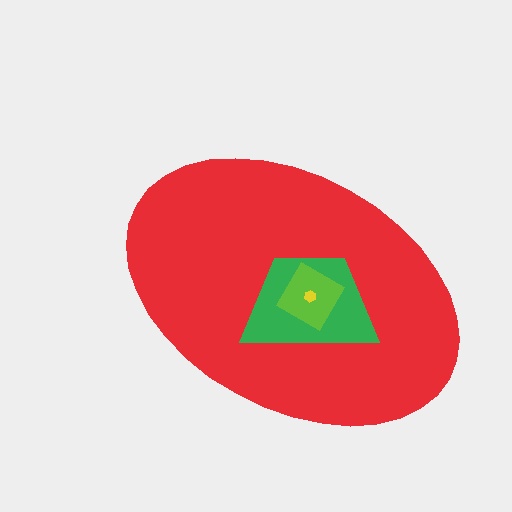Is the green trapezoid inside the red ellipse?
Yes.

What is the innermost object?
The yellow hexagon.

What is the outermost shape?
The red ellipse.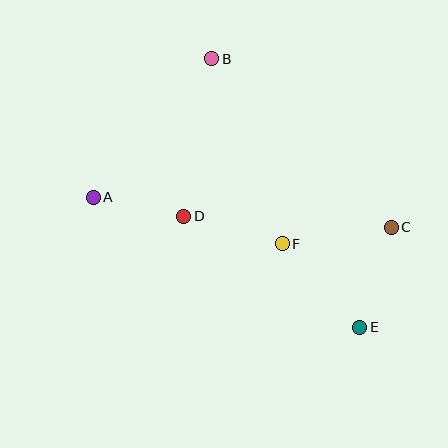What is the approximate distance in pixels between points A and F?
The distance between A and F is approximately 195 pixels.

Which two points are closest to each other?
Points A and D are closest to each other.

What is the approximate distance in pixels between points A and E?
The distance between A and E is approximately 296 pixels.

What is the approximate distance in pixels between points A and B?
The distance between A and B is approximately 182 pixels.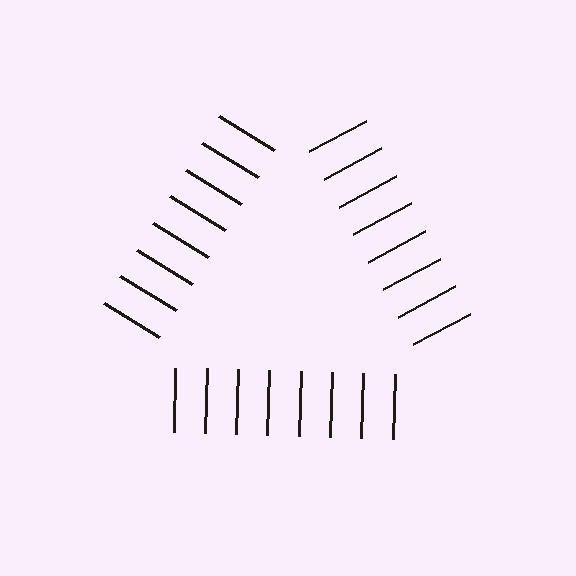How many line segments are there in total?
24 — 8 along each of the 3 edges.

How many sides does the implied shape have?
3 sides — the line-ends trace a triangle.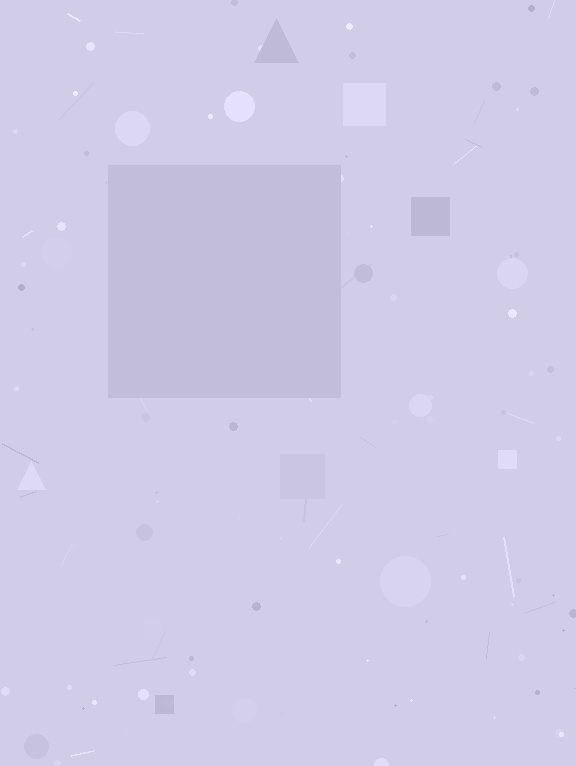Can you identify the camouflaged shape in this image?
The camouflaged shape is a square.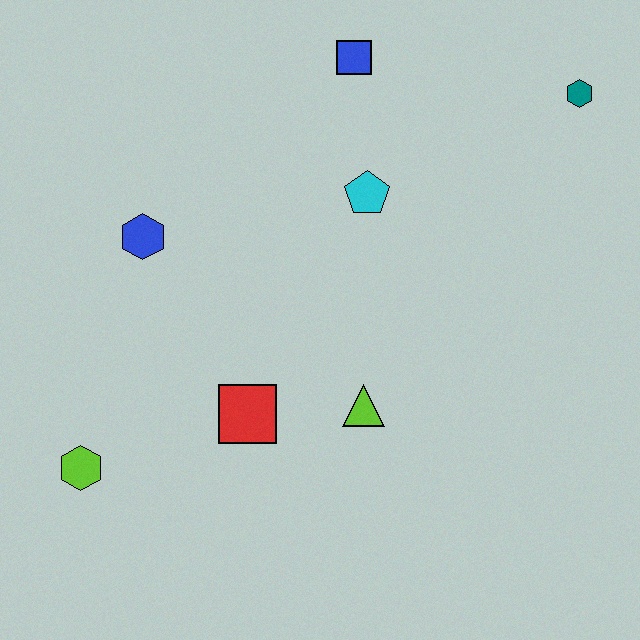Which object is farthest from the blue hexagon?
The teal hexagon is farthest from the blue hexagon.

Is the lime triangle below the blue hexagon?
Yes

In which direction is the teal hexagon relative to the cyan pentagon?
The teal hexagon is to the right of the cyan pentagon.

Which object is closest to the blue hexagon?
The red square is closest to the blue hexagon.